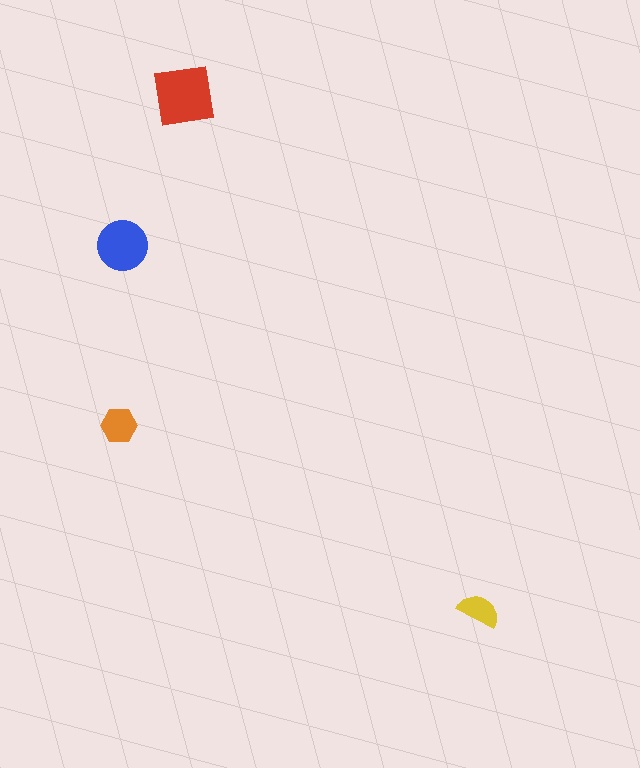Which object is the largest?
The red square.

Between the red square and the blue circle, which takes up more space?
The red square.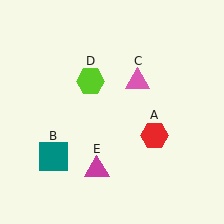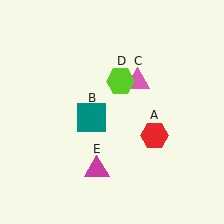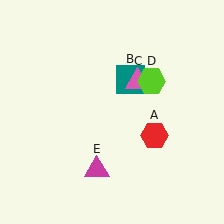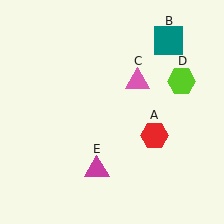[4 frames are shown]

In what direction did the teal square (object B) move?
The teal square (object B) moved up and to the right.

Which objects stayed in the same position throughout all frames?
Red hexagon (object A) and pink triangle (object C) and magenta triangle (object E) remained stationary.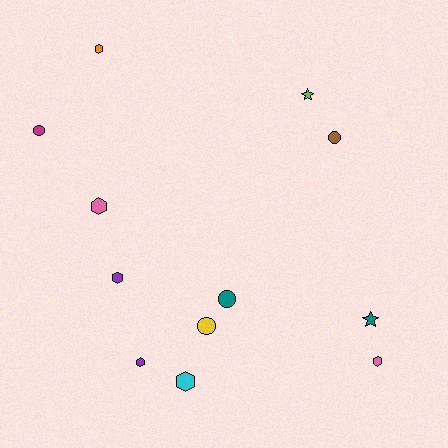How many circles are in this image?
There are 4 circles.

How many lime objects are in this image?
There is 1 lime object.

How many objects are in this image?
There are 12 objects.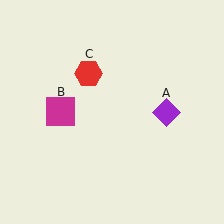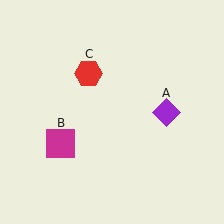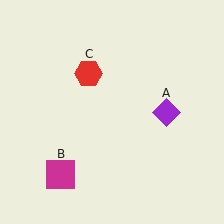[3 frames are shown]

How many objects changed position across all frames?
1 object changed position: magenta square (object B).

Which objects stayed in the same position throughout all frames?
Purple diamond (object A) and red hexagon (object C) remained stationary.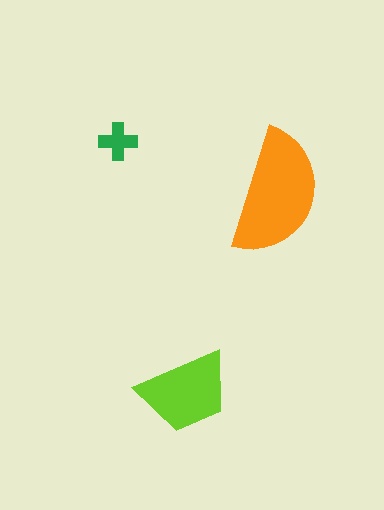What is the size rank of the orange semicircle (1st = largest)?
1st.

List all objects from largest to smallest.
The orange semicircle, the lime trapezoid, the green cross.